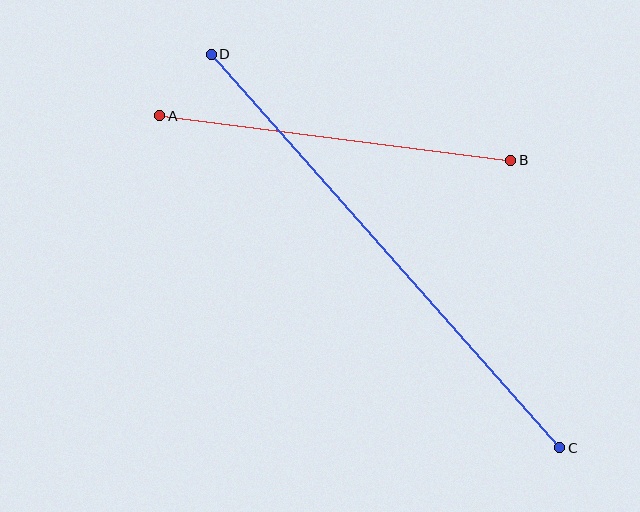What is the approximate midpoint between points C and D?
The midpoint is at approximately (385, 251) pixels.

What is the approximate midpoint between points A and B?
The midpoint is at approximately (335, 138) pixels.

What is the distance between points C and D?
The distance is approximately 525 pixels.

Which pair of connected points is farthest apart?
Points C and D are farthest apart.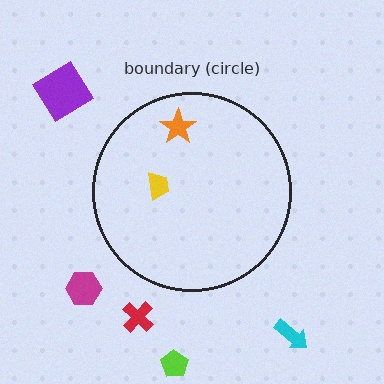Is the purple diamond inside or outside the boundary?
Outside.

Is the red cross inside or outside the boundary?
Outside.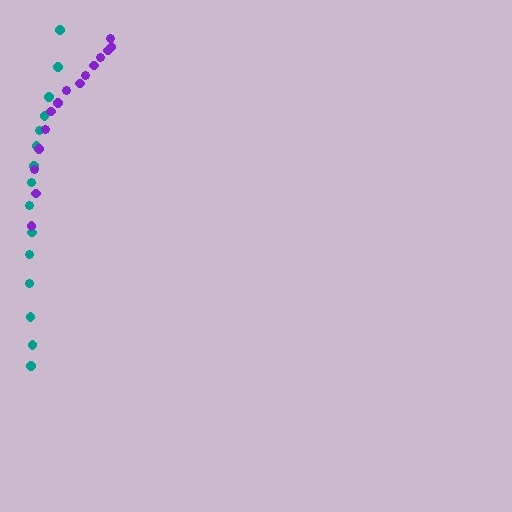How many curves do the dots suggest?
There are 2 distinct paths.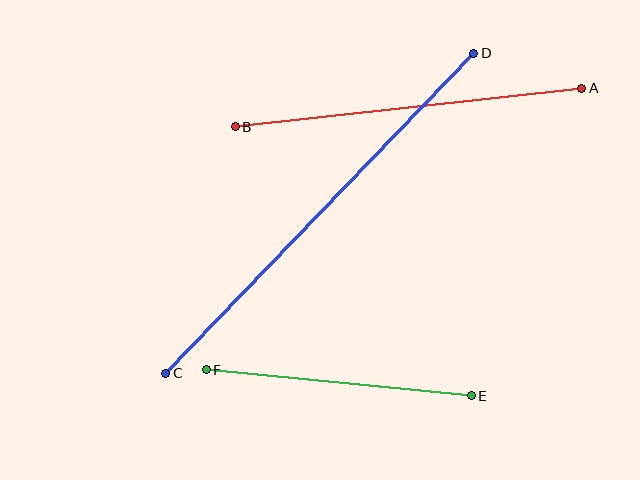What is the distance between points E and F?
The distance is approximately 266 pixels.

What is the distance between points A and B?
The distance is approximately 349 pixels.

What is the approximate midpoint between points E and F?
The midpoint is at approximately (339, 383) pixels.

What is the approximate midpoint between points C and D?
The midpoint is at approximately (320, 213) pixels.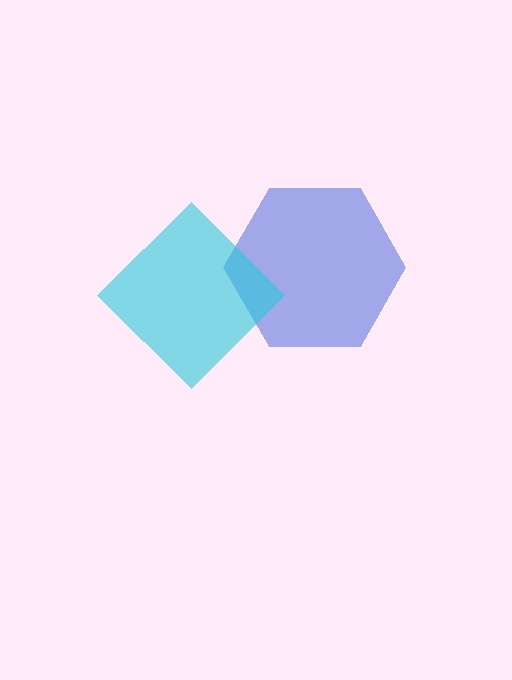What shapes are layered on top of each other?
The layered shapes are: a blue hexagon, a cyan diamond.